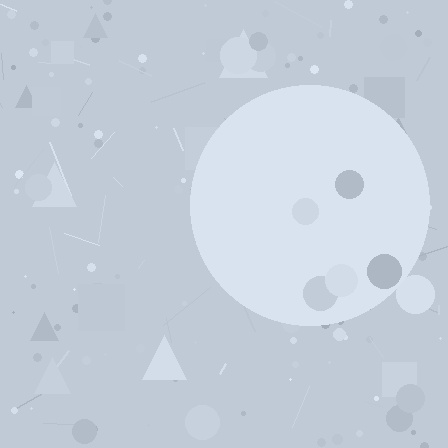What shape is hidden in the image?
A circle is hidden in the image.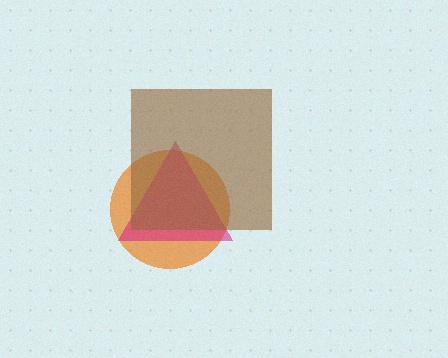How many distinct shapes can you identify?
There are 3 distinct shapes: an orange circle, a magenta triangle, a brown square.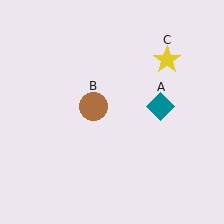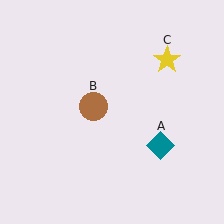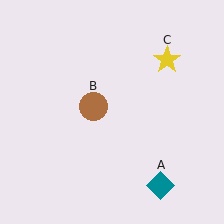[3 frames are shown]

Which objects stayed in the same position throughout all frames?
Brown circle (object B) and yellow star (object C) remained stationary.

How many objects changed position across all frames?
1 object changed position: teal diamond (object A).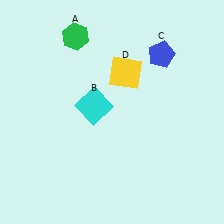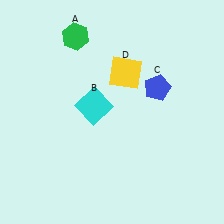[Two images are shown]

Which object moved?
The blue pentagon (C) moved down.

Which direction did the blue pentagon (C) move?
The blue pentagon (C) moved down.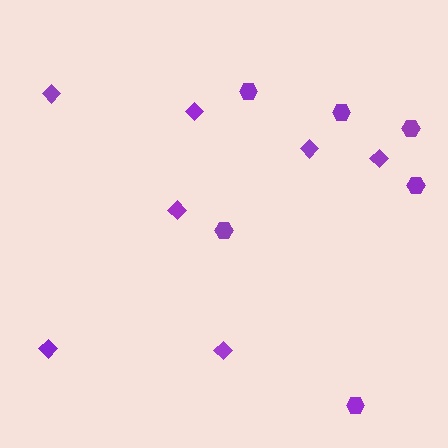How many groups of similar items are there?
There are 2 groups: one group of diamonds (7) and one group of hexagons (6).